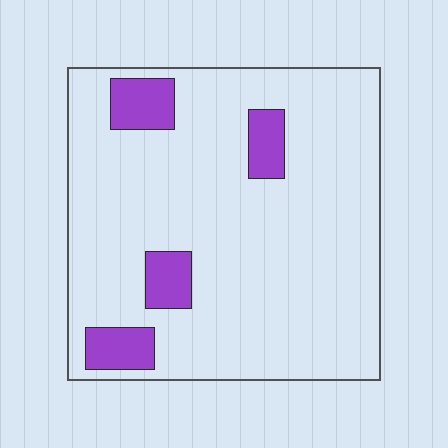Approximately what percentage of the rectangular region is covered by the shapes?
Approximately 10%.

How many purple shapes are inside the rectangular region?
4.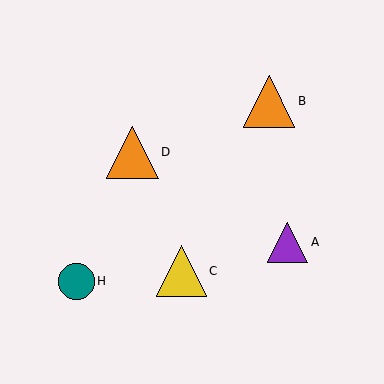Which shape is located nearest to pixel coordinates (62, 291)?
The teal circle (labeled H) at (76, 281) is nearest to that location.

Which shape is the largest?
The orange triangle (labeled D) is the largest.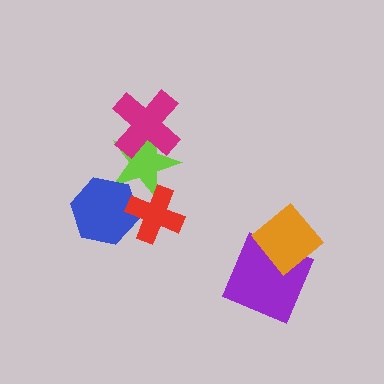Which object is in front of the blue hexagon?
The red cross is in front of the blue hexagon.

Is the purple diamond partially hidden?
Yes, it is partially covered by another shape.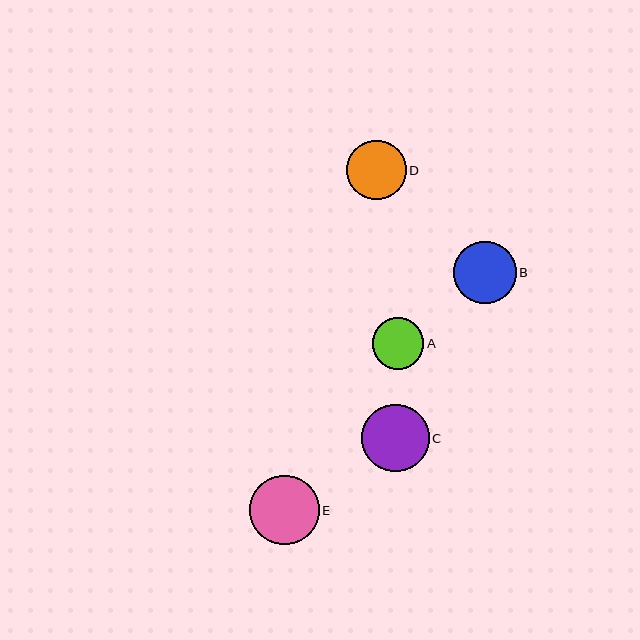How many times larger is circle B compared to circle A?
Circle B is approximately 1.2 times the size of circle A.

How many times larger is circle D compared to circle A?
Circle D is approximately 1.2 times the size of circle A.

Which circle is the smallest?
Circle A is the smallest with a size of approximately 52 pixels.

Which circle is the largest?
Circle E is the largest with a size of approximately 69 pixels.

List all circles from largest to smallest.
From largest to smallest: E, C, B, D, A.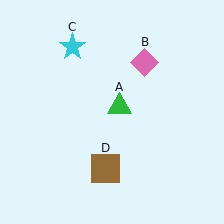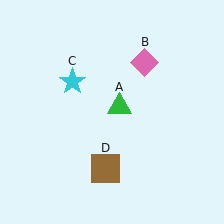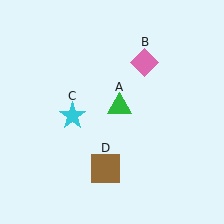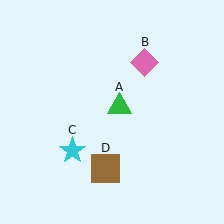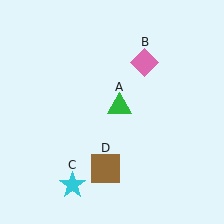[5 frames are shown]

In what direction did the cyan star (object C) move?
The cyan star (object C) moved down.